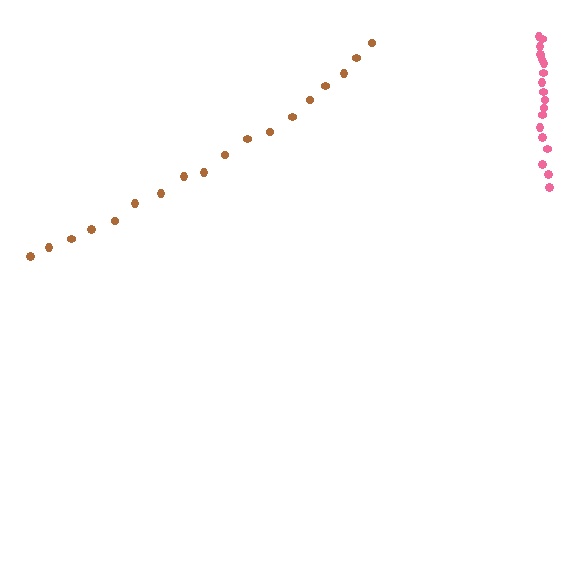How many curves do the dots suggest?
There are 2 distinct paths.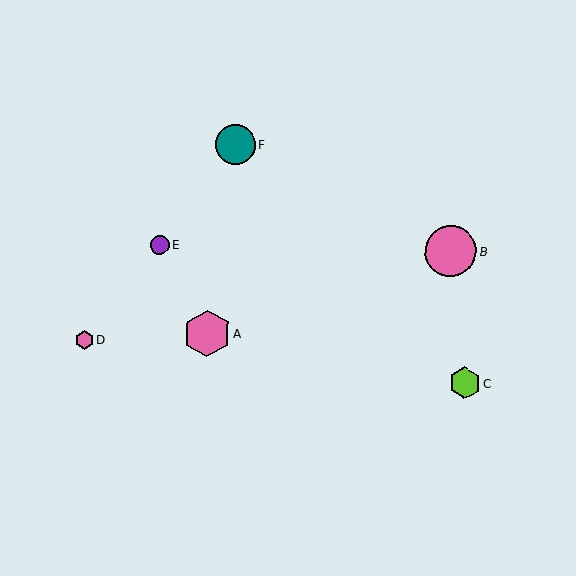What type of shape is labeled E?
Shape E is a purple circle.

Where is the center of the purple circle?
The center of the purple circle is at (159, 245).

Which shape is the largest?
The pink circle (labeled B) is the largest.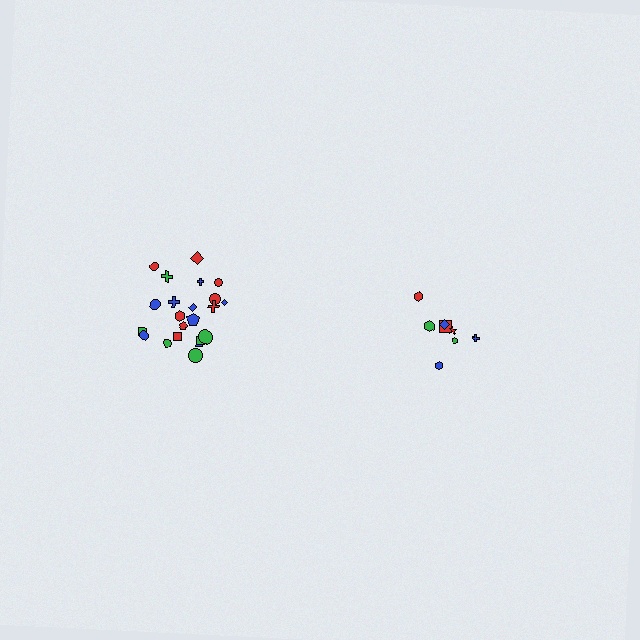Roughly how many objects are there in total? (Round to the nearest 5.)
Roughly 30 objects in total.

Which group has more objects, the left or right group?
The left group.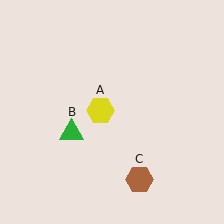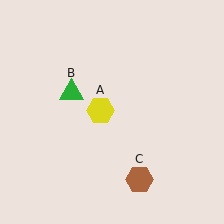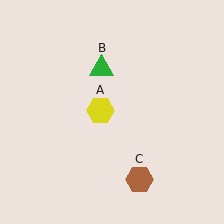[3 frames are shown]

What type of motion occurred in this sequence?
The green triangle (object B) rotated clockwise around the center of the scene.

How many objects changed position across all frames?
1 object changed position: green triangle (object B).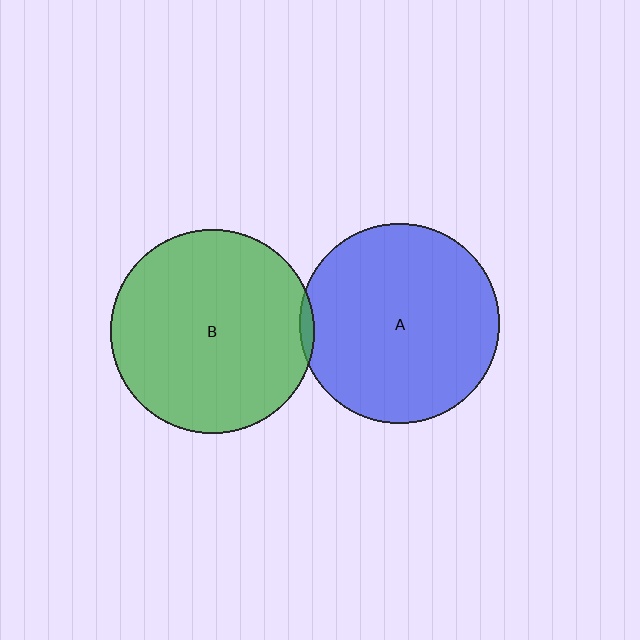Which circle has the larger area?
Circle B (green).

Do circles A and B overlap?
Yes.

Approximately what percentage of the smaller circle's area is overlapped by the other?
Approximately 5%.